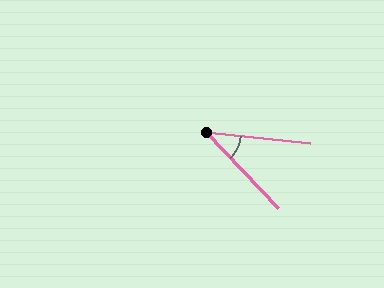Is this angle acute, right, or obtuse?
It is acute.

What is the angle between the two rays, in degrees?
Approximately 40 degrees.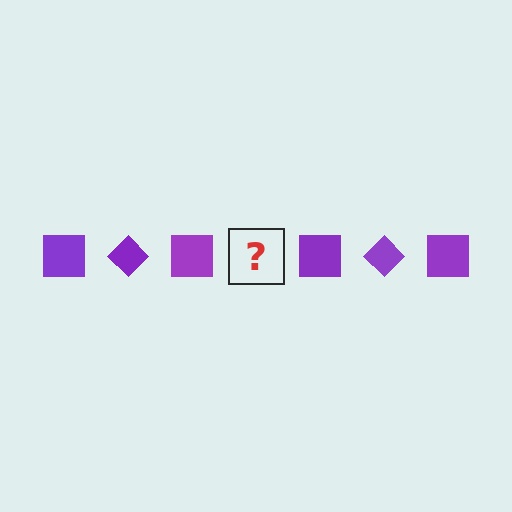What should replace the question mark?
The question mark should be replaced with a purple diamond.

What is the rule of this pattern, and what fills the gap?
The rule is that the pattern cycles through square, diamond shapes in purple. The gap should be filled with a purple diamond.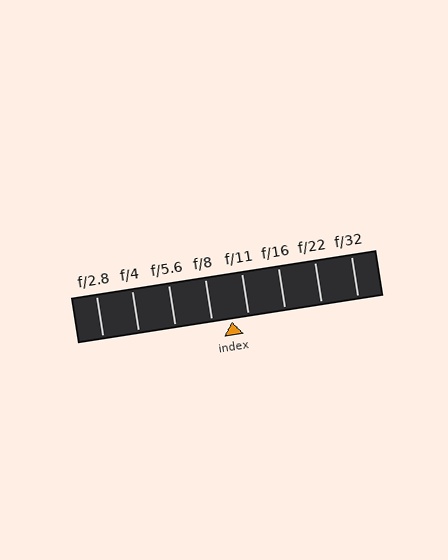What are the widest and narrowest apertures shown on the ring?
The widest aperture shown is f/2.8 and the narrowest is f/32.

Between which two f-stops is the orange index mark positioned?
The index mark is between f/8 and f/11.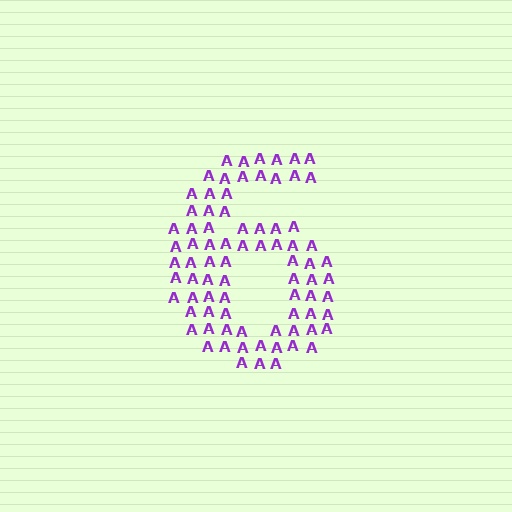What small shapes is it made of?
It is made of small letter A's.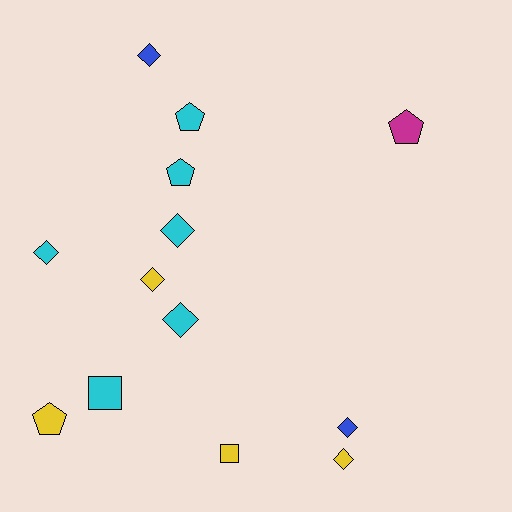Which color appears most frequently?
Cyan, with 6 objects.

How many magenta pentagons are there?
There is 1 magenta pentagon.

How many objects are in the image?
There are 13 objects.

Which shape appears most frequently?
Diamond, with 7 objects.